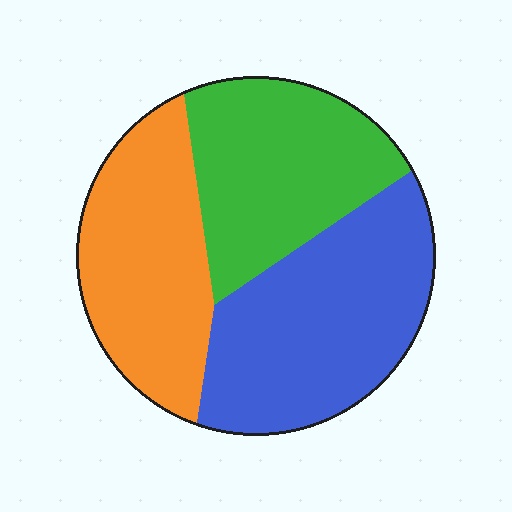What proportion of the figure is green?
Green takes up about one third (1/3) of the figure.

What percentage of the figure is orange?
Orange takes up about one third (1/3) of the figure.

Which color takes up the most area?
Blue, at roughly 40%.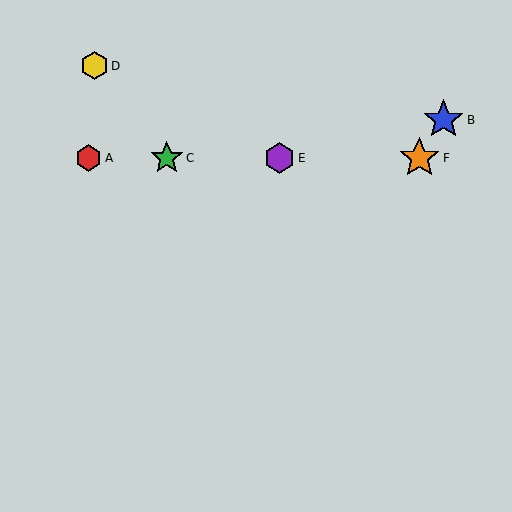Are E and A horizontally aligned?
Yes, both are at y≈158.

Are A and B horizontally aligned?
No, A is at y≈158 and B is at y≈120.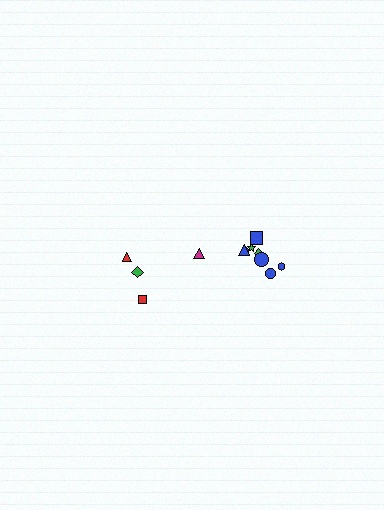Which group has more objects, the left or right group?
The right group.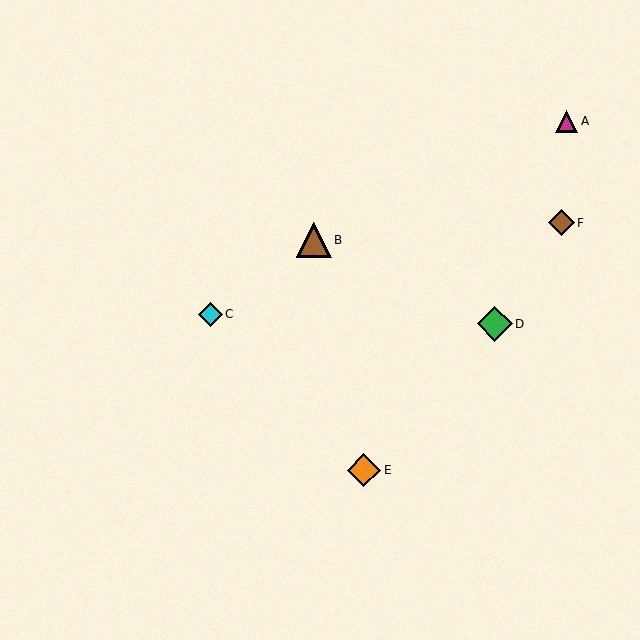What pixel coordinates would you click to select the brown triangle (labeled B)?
Click at (314, 240) to select the brown triangle B.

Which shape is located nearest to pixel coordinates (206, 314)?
The cyan diamond (labeled C) at (210, 314) is nearest to that location.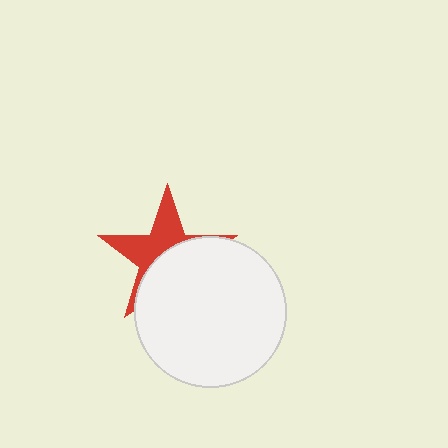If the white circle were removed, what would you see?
You would see the complete red star.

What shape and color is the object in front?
The object in front is a white circle.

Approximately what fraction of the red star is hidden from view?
Roughly 55% of the red star is hidden behind the white circle.